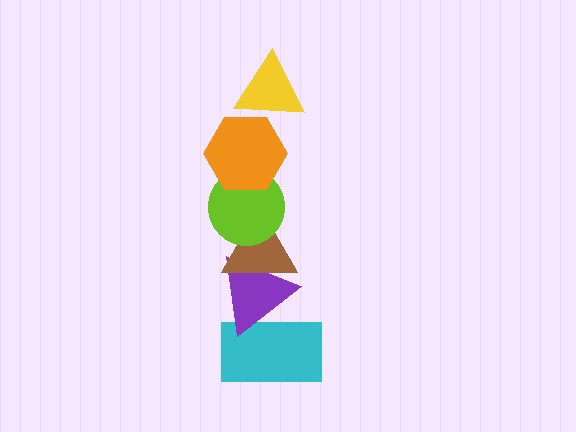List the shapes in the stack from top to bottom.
From top to bottom: the yellow triangle, the orange hexagon, the lime circle, the brown triangle, the purple triangle, the cyan rectangle.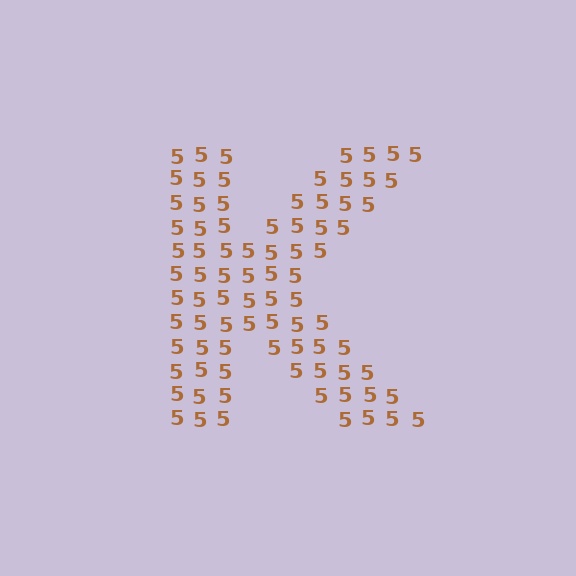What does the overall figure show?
The overall figure shows the letter K.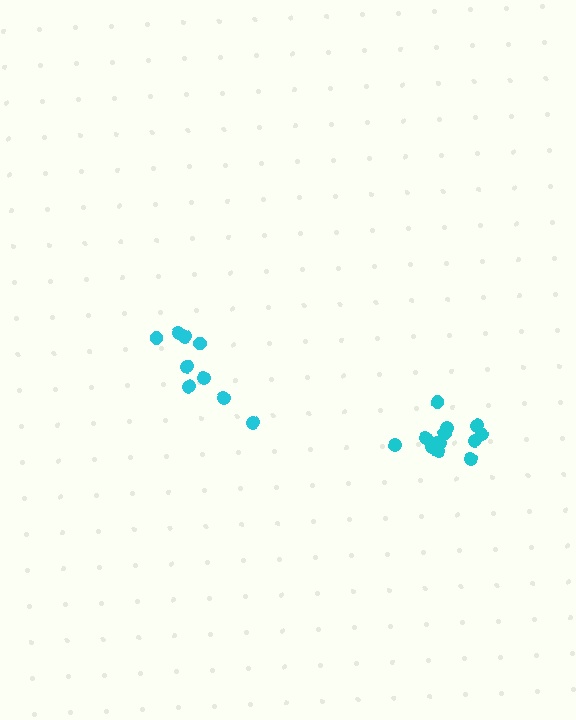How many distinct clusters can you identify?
There are 2 distinct clusters.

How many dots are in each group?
Group 1: 9 dots, Group 2: 13 dots (22 total).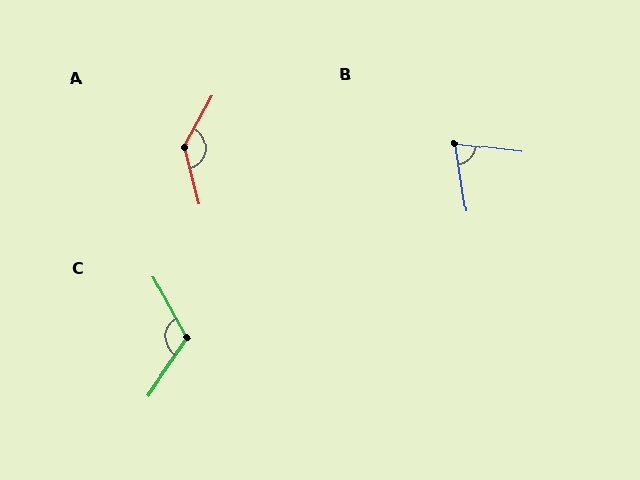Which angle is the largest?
A, at approximately 136 degrees.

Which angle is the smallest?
B, at approximately 74 degrees.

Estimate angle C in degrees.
Approximately 117 degrees.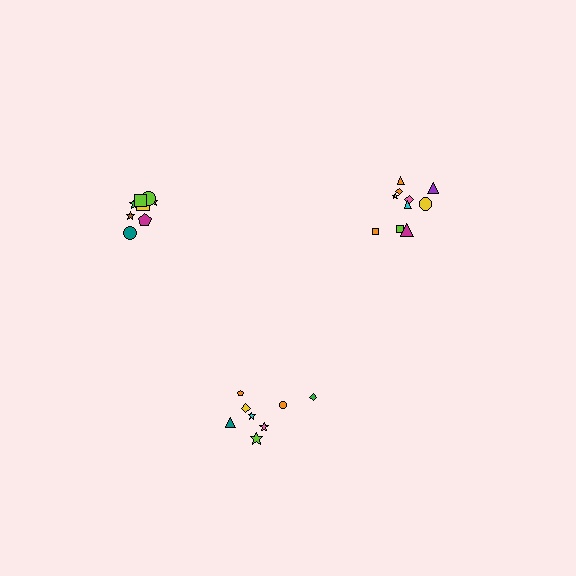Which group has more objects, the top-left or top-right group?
The top-right group.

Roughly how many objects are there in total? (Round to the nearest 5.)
Roughly 25 objects in total.